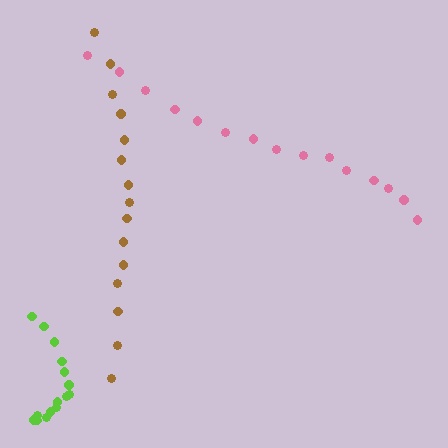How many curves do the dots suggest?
There are 3 distinct paths.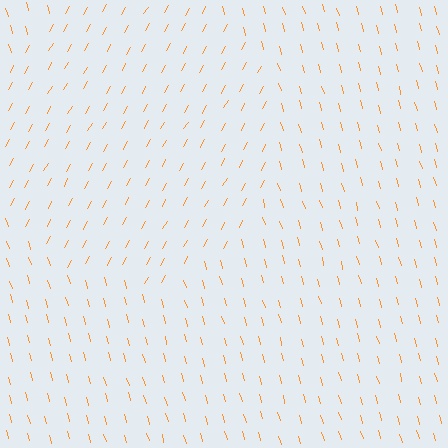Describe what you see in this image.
The image is filled with small orange line segments. A circle region in the image has lines oriented differently from the surrounding lines, creating a visible texture boundary.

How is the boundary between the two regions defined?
The boundary is defined purely by a change in line orientation (approximately 45 degrees difference). All lines are the same color and thickness.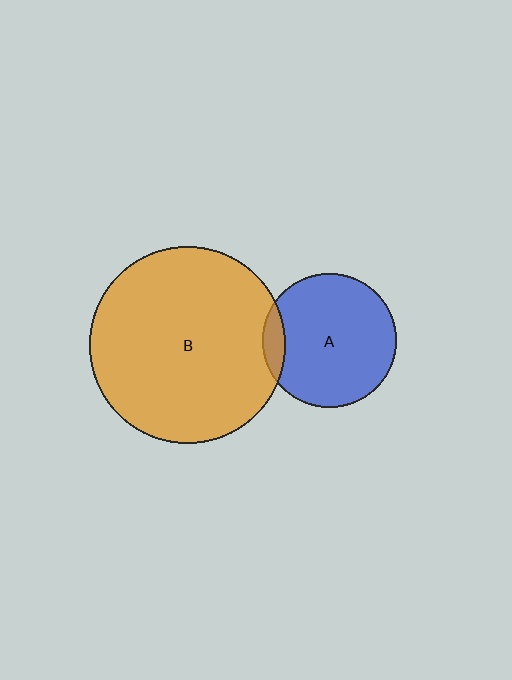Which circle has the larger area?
Circle B (orange).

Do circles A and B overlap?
Yes.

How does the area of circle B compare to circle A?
Approximately 2.2 times.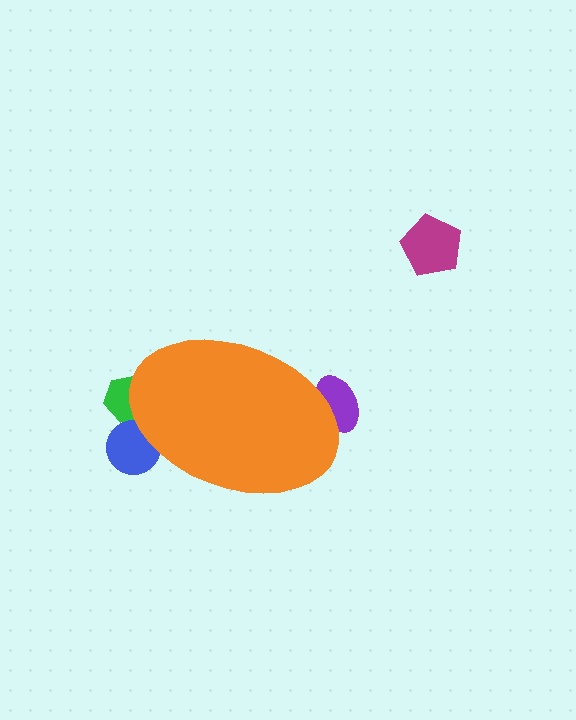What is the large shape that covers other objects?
An orange ellipse.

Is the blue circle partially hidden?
Yes, the blue circle is partially hidden behind the orange ellipse.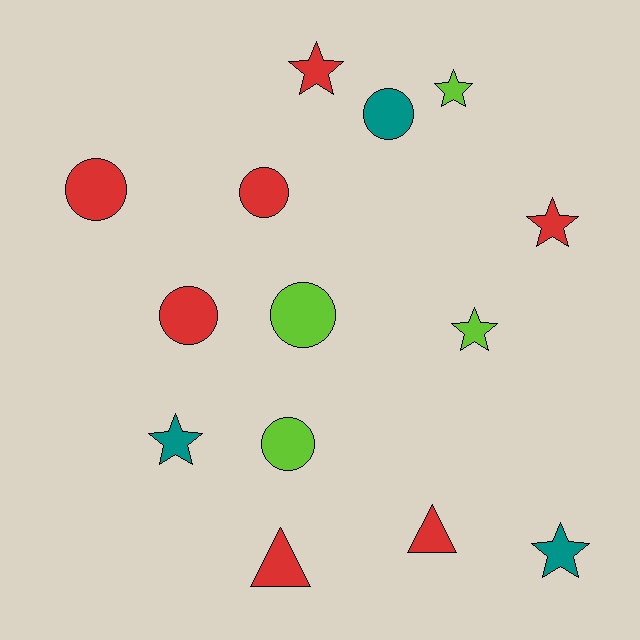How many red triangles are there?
There are 2 red triangles.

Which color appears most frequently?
Red, with 7 objects.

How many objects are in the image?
There are 14 objects.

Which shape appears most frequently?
Star, with 6 objects.